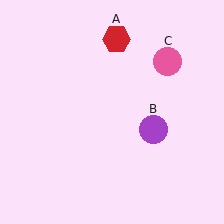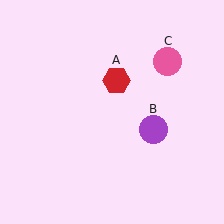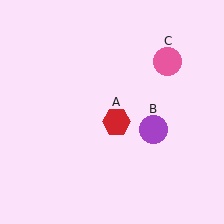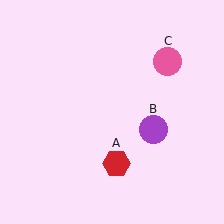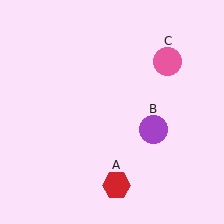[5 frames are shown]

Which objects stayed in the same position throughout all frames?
Purple circle (object B) and pink circle (object C) remained stationary.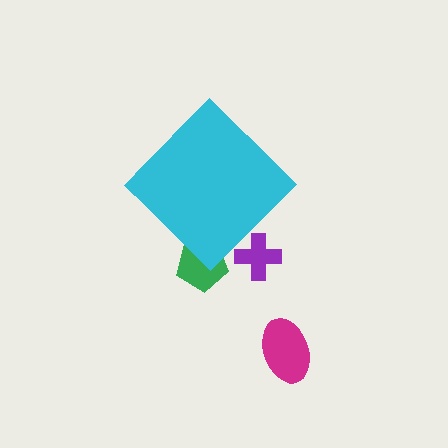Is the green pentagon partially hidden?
Yes, the green pentagon is partially hidden behind the cyan diamond.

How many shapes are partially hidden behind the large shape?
2 shapes are partially hidden.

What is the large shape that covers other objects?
A cyan diamond.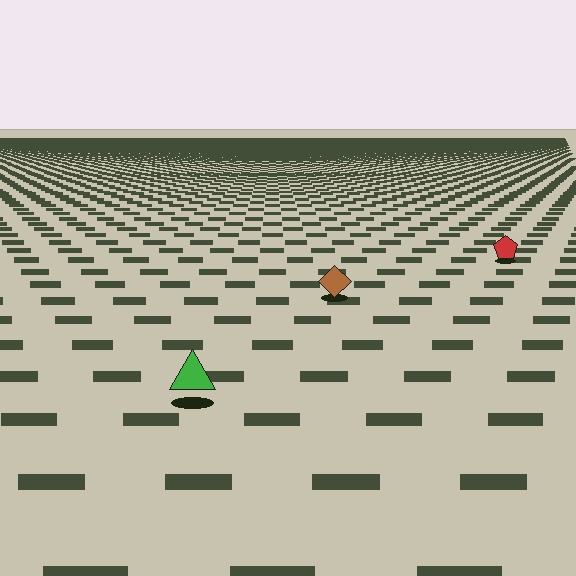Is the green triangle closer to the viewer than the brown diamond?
Yes. The green triangle is closer — you can tell from the texture gradient: the ground texture is coarser near it.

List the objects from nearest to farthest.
From nearest to farthest: the green triangle, the brown diamond, the red pentagon.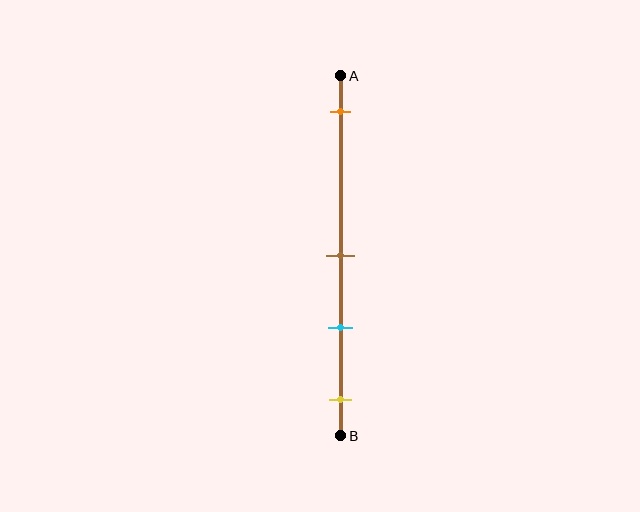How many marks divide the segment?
There are 4 marks dividing the segment.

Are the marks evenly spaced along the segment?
No, the marks are not evenly spaced.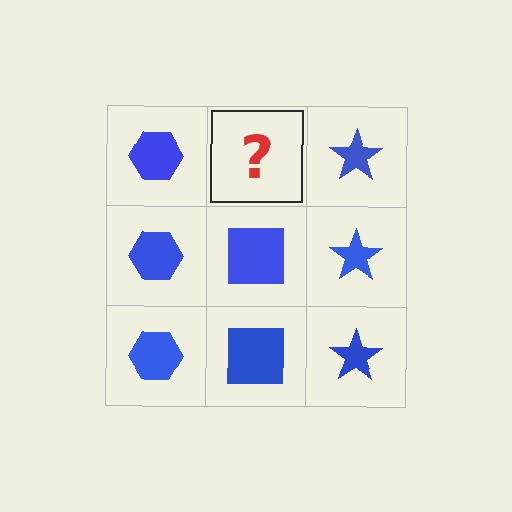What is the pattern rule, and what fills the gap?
The rule is that each column has a consistent shape. The gap should be filled with a blue square.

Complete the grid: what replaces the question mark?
The question mark should be replaced with a blue square.